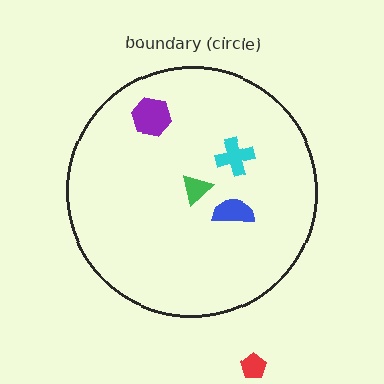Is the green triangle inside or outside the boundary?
Inside.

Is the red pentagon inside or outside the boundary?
Outside.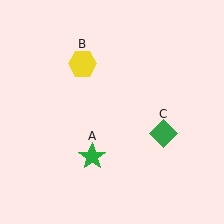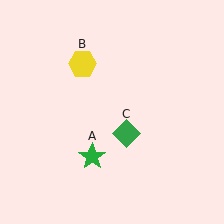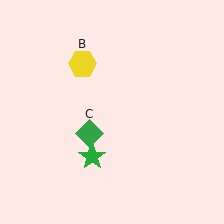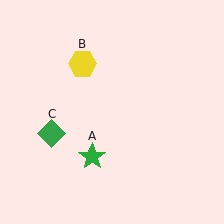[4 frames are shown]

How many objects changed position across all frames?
1 object changed position: green diamond (object C).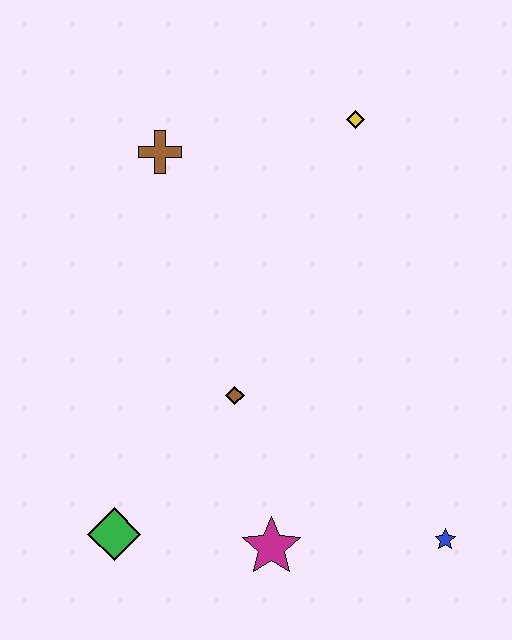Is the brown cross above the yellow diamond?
No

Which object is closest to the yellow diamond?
The brown cross is closest to the yellow diamond.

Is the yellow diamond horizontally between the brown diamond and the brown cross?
No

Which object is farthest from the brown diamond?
The yellow diamond is farthest from the brown diamond.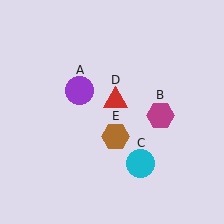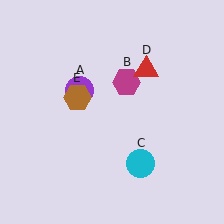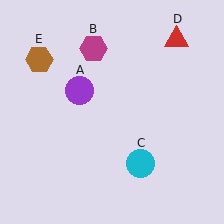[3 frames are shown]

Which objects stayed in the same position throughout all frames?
Purple circle (object A) and cyan circle (object C) remained stationary.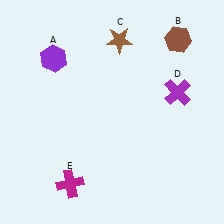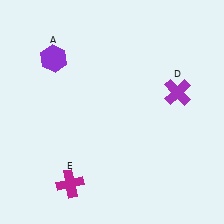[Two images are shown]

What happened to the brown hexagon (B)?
The brown hexagon (B) was removed in Image 2. It was in the top-right area of Image 1.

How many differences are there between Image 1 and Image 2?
There are 2 differences between the two images.